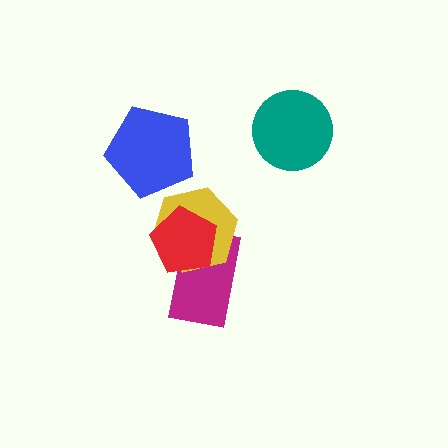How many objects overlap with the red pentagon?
2 objects overlap with the red pentagon.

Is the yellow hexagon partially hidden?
Yes, it is partially covered by another shape.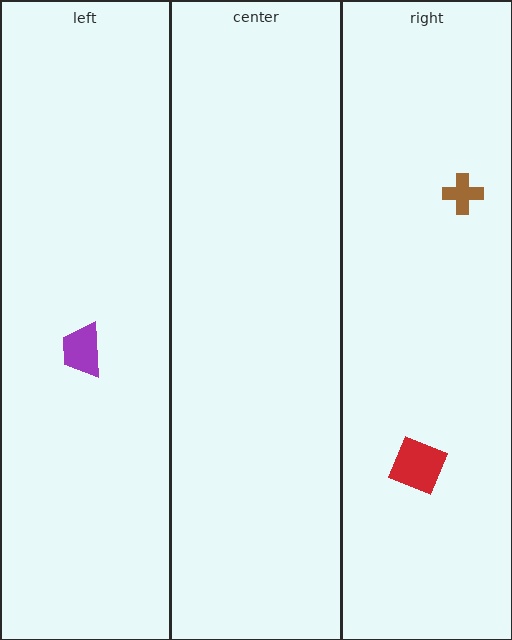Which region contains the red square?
The right region.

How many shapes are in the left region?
1.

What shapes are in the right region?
The red square, the brown cross.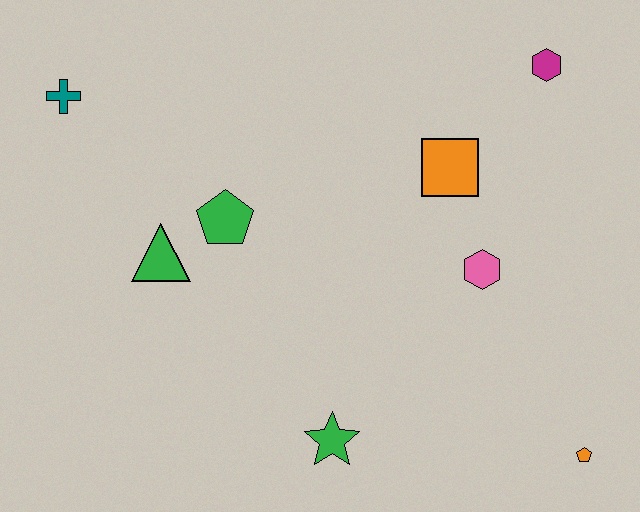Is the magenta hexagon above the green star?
Yes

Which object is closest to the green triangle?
The green pentagon is closest to the green triangle.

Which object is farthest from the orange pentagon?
The teal cross is farthest from the orange pentagon.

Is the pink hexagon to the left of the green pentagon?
No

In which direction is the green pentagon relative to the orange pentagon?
The green pentagon is to the left of the orange pentagon.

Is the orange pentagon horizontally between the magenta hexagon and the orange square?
No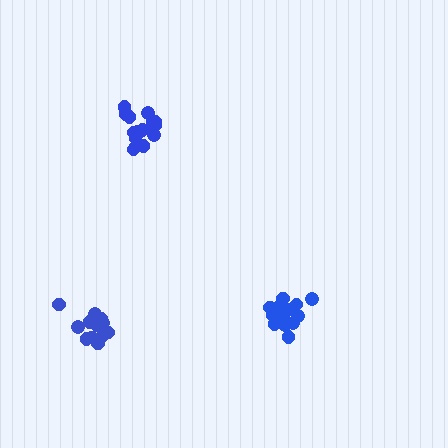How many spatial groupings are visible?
There are 3 spatial groupings.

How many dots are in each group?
Group 1: 14 dots, Group 2: 19 dots, Group 3: 14 dots (47 total).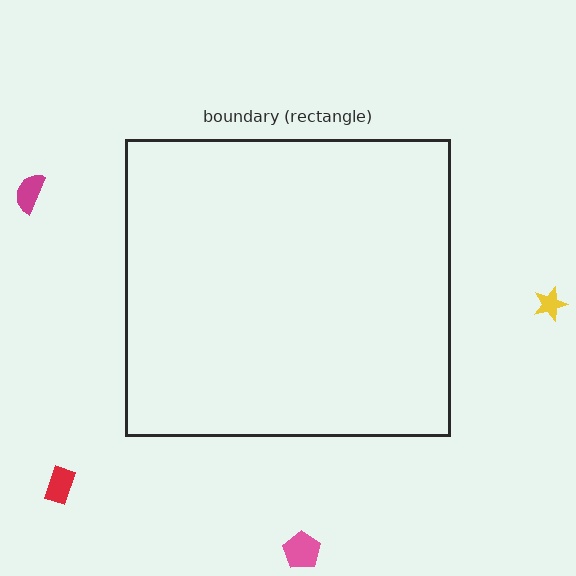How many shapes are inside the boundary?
0 inside, 4 outside.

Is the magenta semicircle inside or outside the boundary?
Outside.